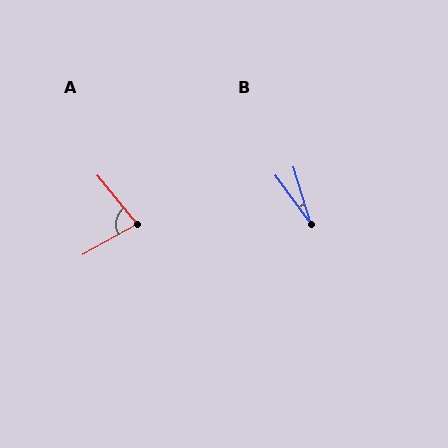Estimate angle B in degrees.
Approximately 19 degrees.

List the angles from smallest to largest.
B (19°), A (79°).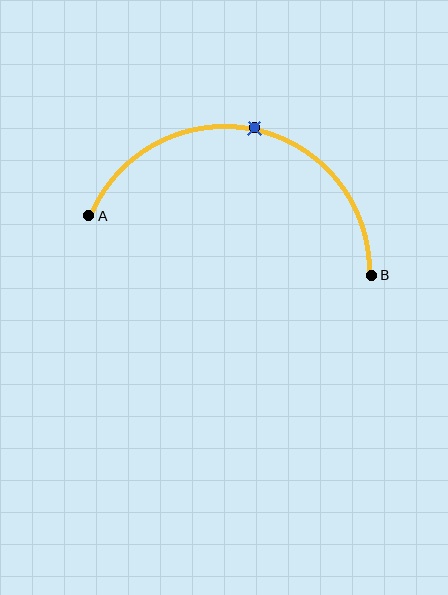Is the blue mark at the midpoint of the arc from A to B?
Yes. The blue mark lies on the arc at equal arc-length from both A and B — it is the arc midpoint.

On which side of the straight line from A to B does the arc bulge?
The arc bulges above the straight line connecting A and B.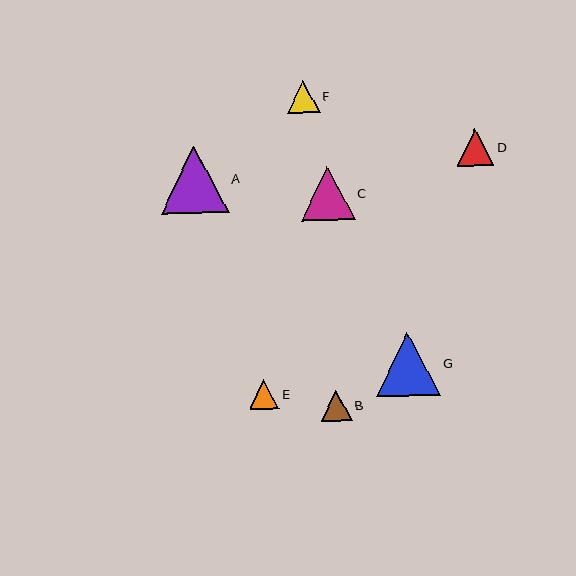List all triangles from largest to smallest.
From largest to smallest: A, G, C, D, F, B, E.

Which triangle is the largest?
Triangle A is the largest with a size of approximately 68 pixels.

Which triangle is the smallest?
Triangle E is the smallest with a size of approximately 30 pixels.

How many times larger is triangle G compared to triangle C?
Triangle G is approximately 1.2 times the size of triangle C.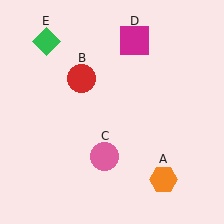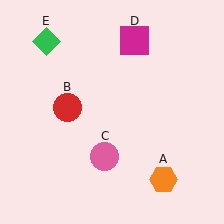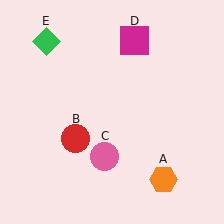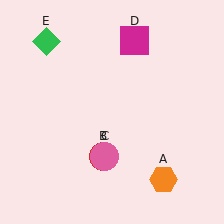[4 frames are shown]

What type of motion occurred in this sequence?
The red circle (object B) rotated counterclockwise around the center of the scene.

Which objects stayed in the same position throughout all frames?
Orange hexagon (object A) and pink circle (object C) and magenta square (object D) and green diamond (object E) remained stationary.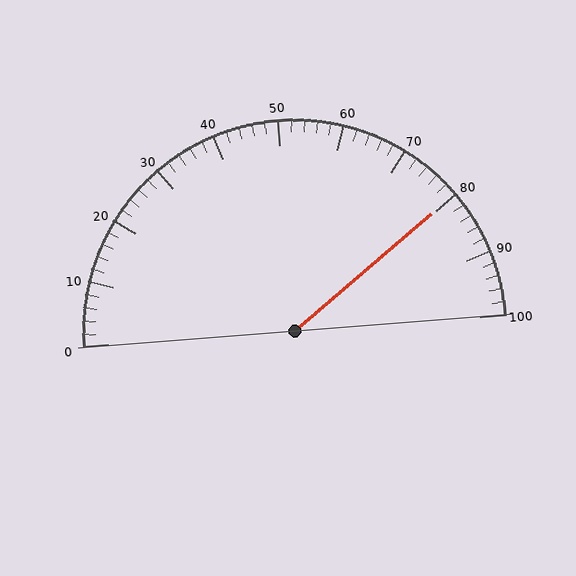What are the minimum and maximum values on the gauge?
The gauge ranges from 0 to 100.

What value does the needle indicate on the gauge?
The needle indicates approximately 80.